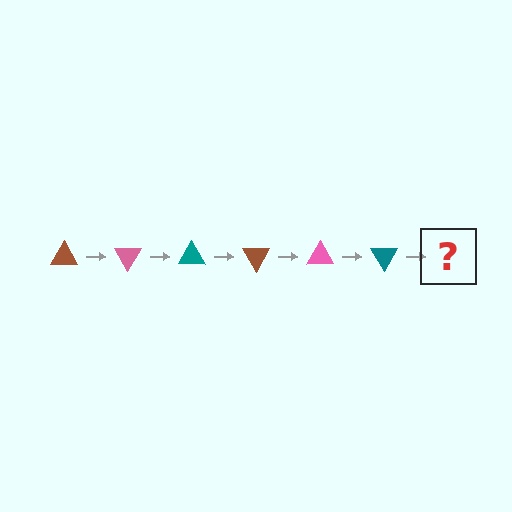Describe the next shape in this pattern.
It should be a brown triangle, rotated 360 degrees from the start.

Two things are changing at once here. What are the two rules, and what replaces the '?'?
The two rules are that it rotates 60 degrees each step and the color cycles through brown, pink, and teal. The '?' should be a brown triangle, rotated 360 degrees from the start.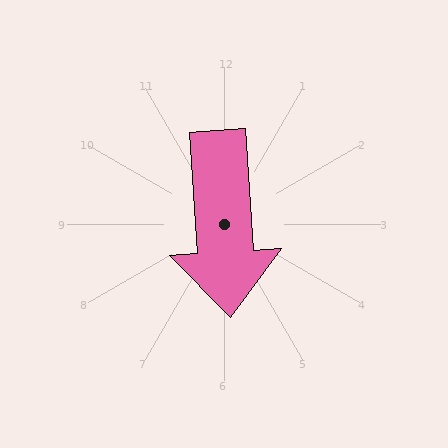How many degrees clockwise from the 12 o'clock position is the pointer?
Approximately 176 degrees.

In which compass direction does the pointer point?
South.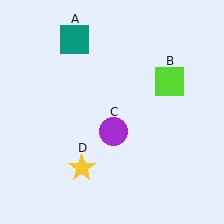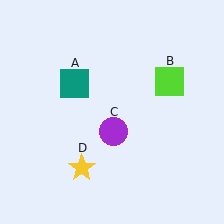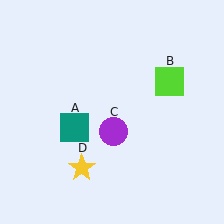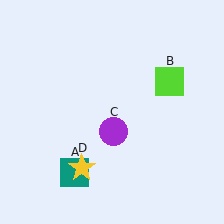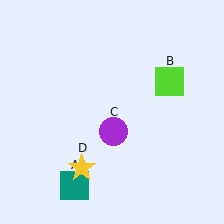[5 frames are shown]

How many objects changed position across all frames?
1 object changed position: teal square (object A).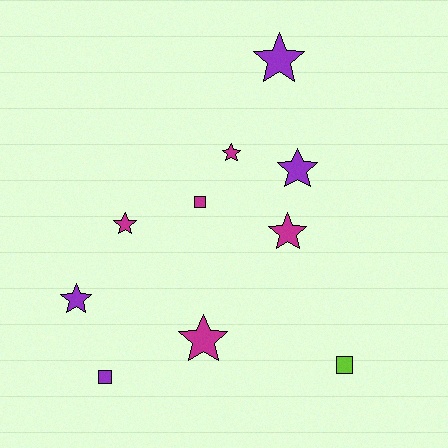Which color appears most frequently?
Magenta, with 5 objects.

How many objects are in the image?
There are 10 objects.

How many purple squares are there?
There is 1 purple square.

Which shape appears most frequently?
Star, with 7 objects.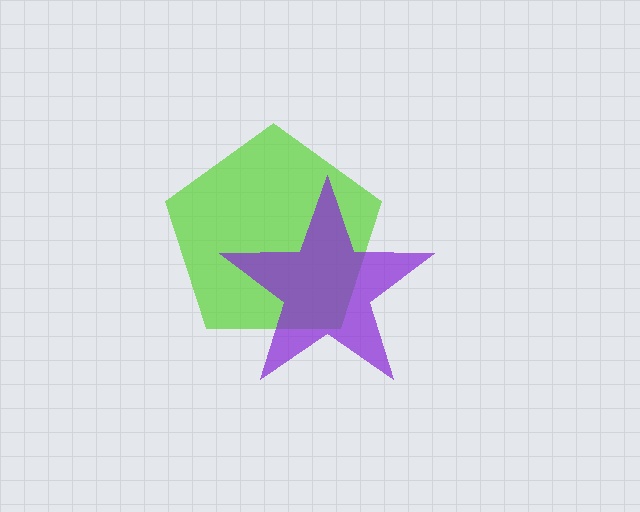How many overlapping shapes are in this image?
There are 2 overlapping shapes in the image.